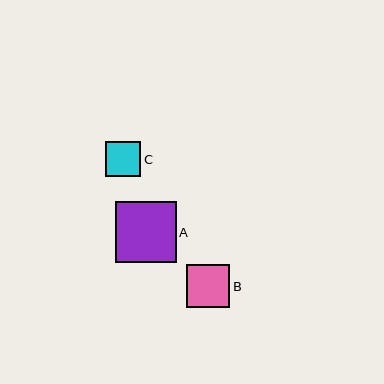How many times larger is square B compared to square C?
Square B is approximately 1.2 times the size of square C.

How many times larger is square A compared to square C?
Square A is approximately 1.7 times the size of square C.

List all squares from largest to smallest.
From largest to smallest: A, B, C.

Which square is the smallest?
Square C is the smallest with a size of approximately 35 pixels.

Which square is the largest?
Square A is the largest with a size of approximately 61 pixels.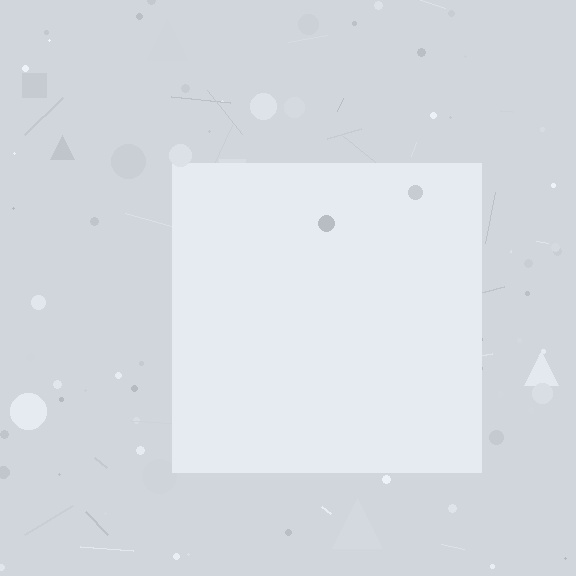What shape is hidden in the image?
A square is hidden in the image.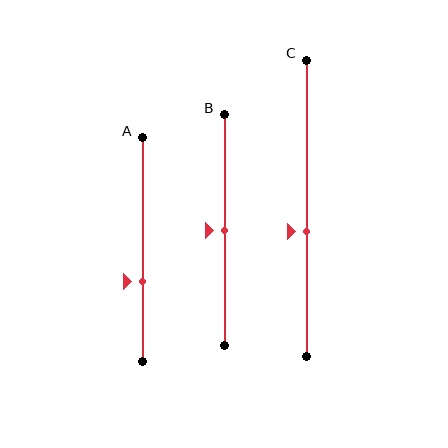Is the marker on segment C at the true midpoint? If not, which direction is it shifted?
No, the marker on segment C is shifted downward by about 8% of the segment length.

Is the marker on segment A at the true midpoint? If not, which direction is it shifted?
No, the marker on segment A is shifted downward by about 14% of the segment length.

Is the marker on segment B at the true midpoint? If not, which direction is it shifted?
Yes, the marker on segment B is at the true midpoint.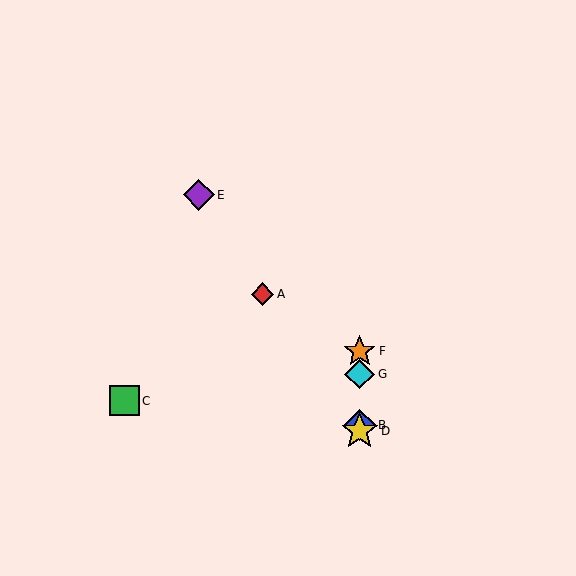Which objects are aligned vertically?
Objects B, D, F, G are aligned vertically.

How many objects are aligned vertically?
4 objects (B, D, F, G) are aligned vertically.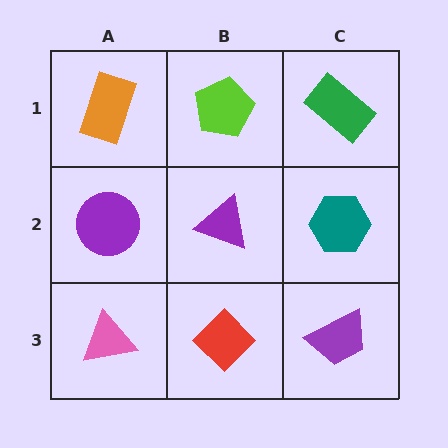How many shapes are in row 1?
3 shapes.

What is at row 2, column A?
A purple circle.